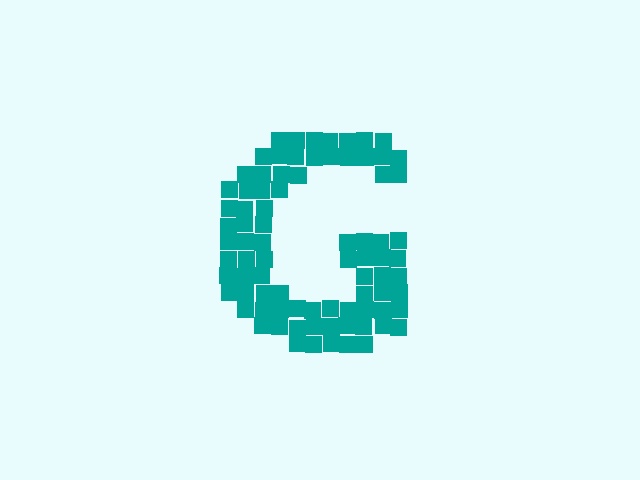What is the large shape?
The large shape is the letter G.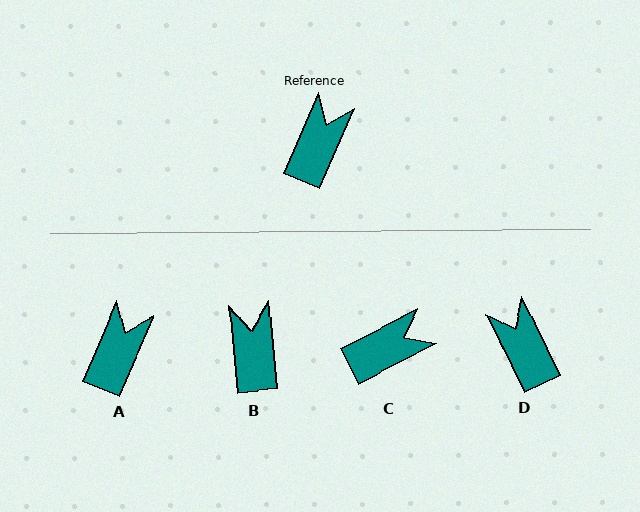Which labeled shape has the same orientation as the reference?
A.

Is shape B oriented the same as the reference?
No, it is off by about 29 degrees.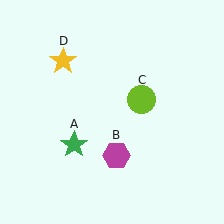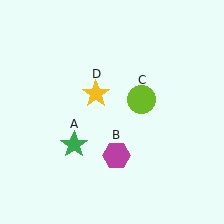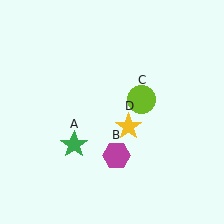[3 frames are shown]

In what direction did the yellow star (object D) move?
The yellow star (object D) moved down and to the right.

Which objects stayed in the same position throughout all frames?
Green star (object A) and magenta hexagon (object B) and lime circle (object C) remained stationary.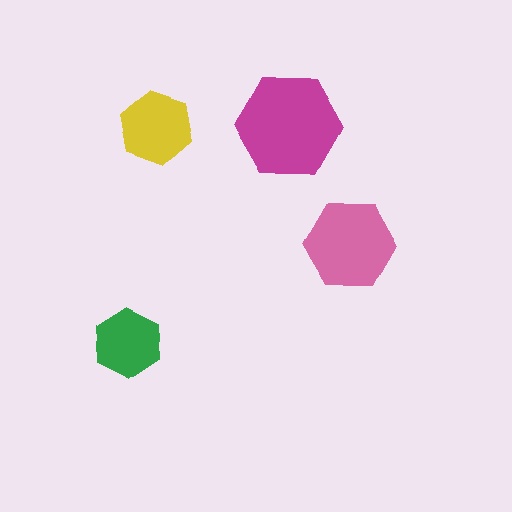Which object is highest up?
The magenta hexagon is topmost.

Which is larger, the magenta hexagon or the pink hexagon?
The magenta one.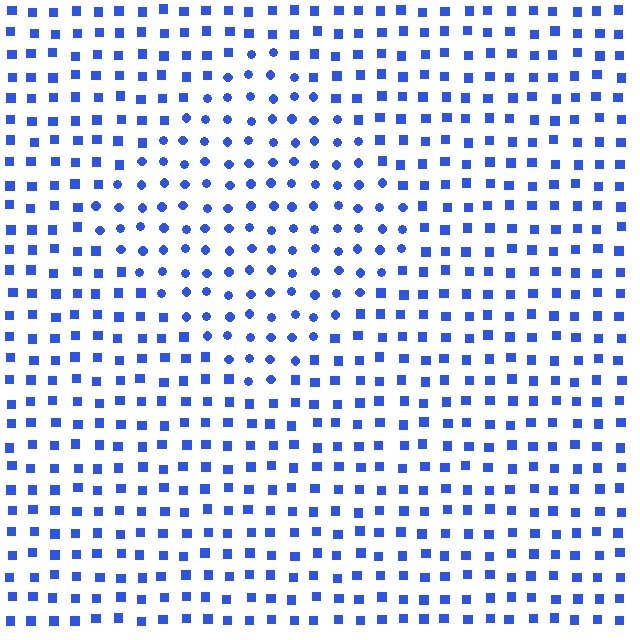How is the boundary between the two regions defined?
The boundary is defined by a change in element shape: circles inside vs. squares outside. All elements share the same color and spacing.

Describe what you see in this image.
The image is filled with small blue elements arranged in a uniform grid. A diamond-shaped region contains circles, while the surrounding area contains squares. The boundary is defined purely by the change in element shape.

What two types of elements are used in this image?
The image uses circles inside the diamond region and squares outside it.